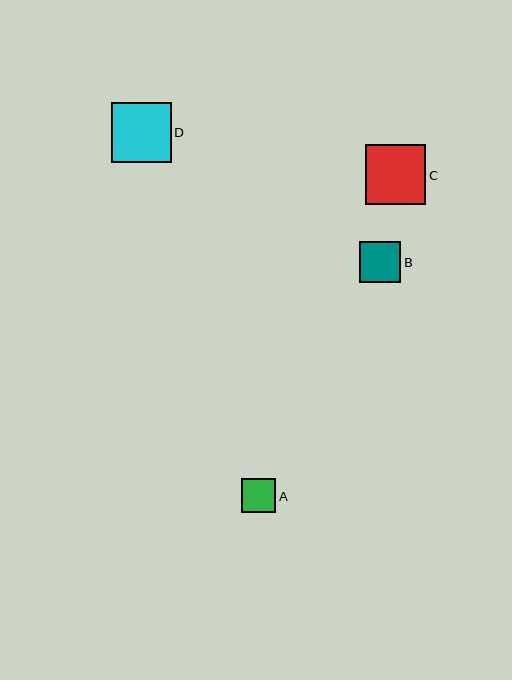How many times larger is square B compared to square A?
Square B is approximately 1.2 times the size of square A.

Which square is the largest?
Square C is the largest with a size of approximately 60 pixels.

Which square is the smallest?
Square A is the smallest with a size of approximately 34 pixels.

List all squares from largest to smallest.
From largest to smallest: C, D, B, A.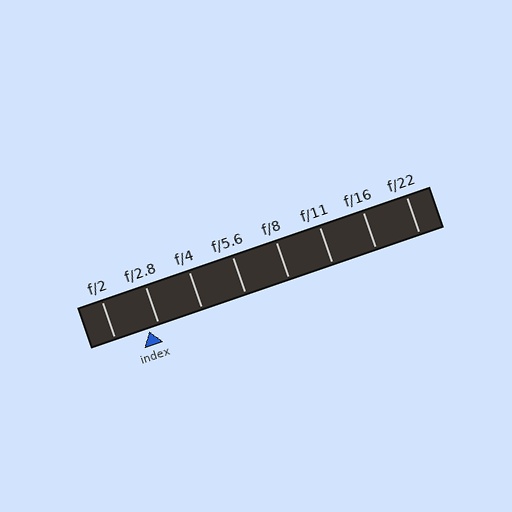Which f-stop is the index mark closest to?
The index mark is closest to f/2.8.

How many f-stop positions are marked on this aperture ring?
There are 8 f-stop positions marked.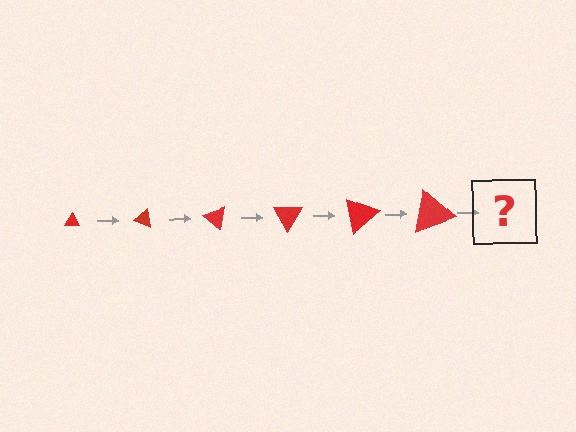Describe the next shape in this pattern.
It should be a triangle, larger than the previous one and rotated 120 degrees from the start.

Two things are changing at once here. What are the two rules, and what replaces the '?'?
The two rules are that the triangle grows larger each step and it rotates 20 degrees each step. The '?' should be a triangle, larger than the previous one and rotated 120 degrees from the start.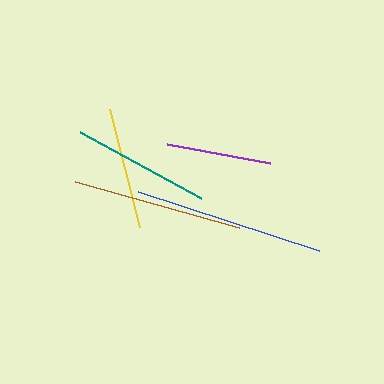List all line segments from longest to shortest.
From longest to shortest: blue, brown, teal, yellow, purple.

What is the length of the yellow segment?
The yellow segment is approximately 122 pixels long.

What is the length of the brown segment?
The brown segment is approximately 170 pixels long.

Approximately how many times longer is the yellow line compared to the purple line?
The yellow line is approximately 1.2 times the length of the purple line.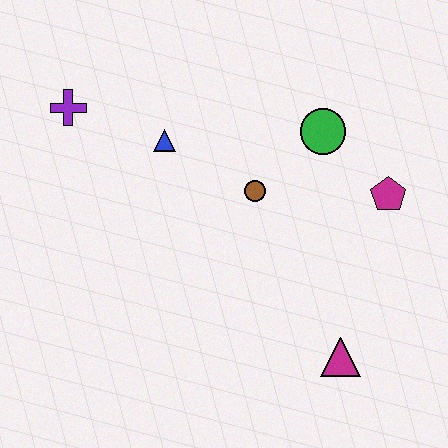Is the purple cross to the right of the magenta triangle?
No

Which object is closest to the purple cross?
The blue triangle is closest to the purple cross.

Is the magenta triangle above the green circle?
No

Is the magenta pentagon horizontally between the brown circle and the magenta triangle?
No